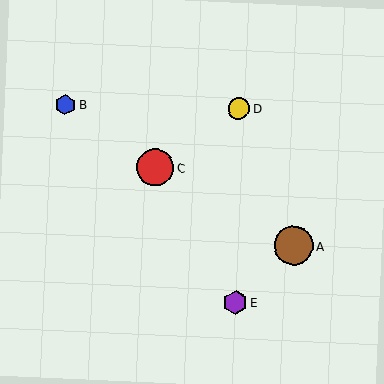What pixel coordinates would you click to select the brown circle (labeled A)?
Click at (294, 245) to select the brown circle A.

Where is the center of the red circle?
The center of the red circle is at (155, 167).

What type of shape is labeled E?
Shape E is a purple hexagon.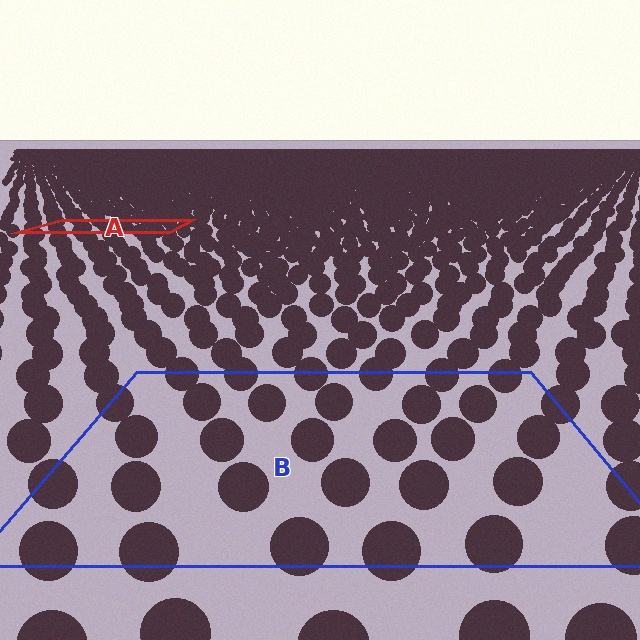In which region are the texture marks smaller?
The texture marks are smaller in region A, because it is farther away.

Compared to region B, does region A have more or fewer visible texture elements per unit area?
Region A has more texture elements per unit area — they are packed more densely because it is farther away.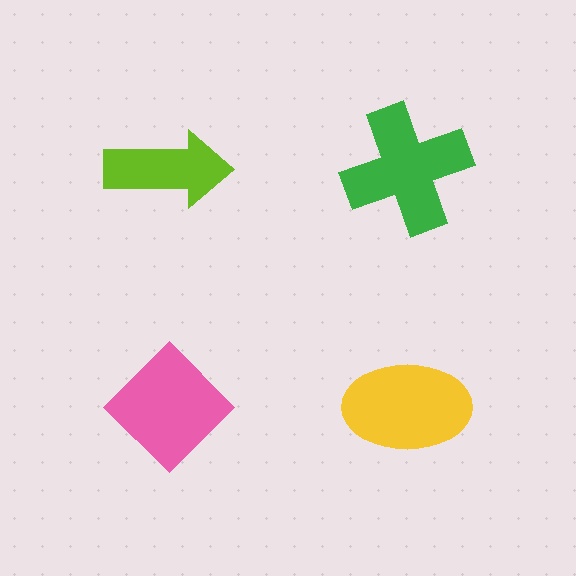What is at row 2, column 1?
A pink diamond.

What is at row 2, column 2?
A yellow ellipse.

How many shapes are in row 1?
2 shapes.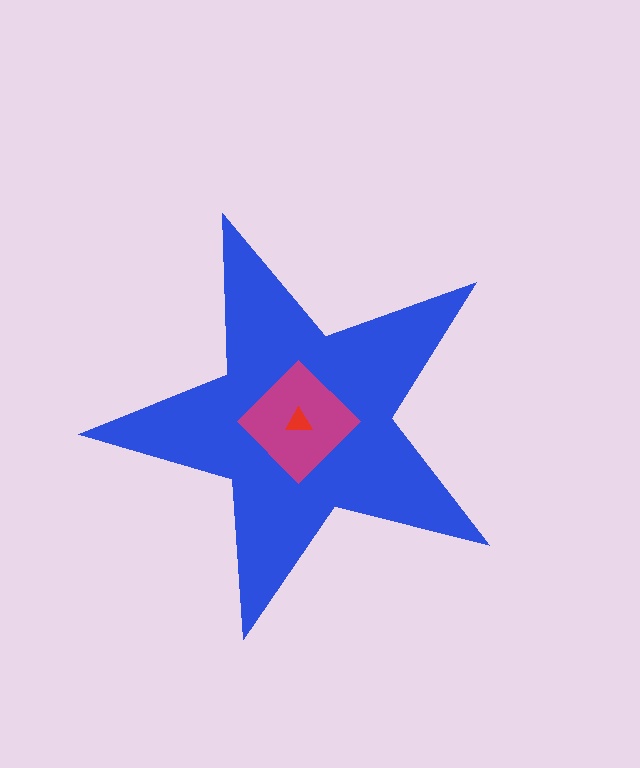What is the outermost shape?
The blue star.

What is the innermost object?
The red triangle.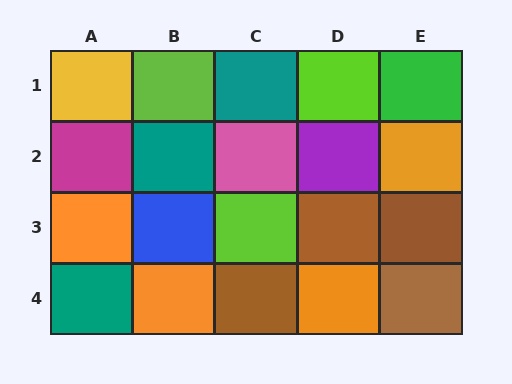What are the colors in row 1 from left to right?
Yellow, lime, teal, lime, green.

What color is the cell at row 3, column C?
Lime.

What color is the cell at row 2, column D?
Purple.